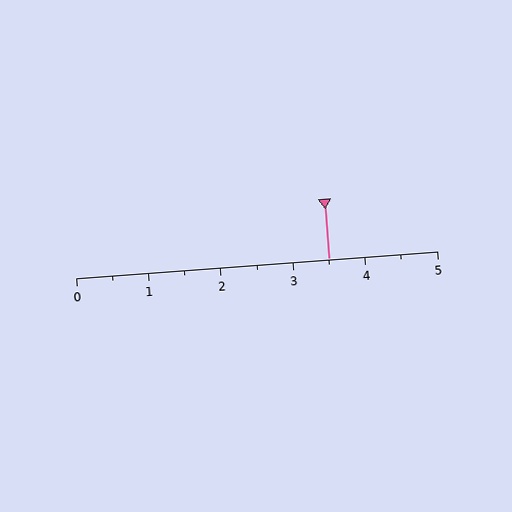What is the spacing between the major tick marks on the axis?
The major ticks are spaced 1 apart.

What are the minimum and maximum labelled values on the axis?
The axis runs from 0 to 5.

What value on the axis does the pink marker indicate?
The marker indicates approximately 3.5.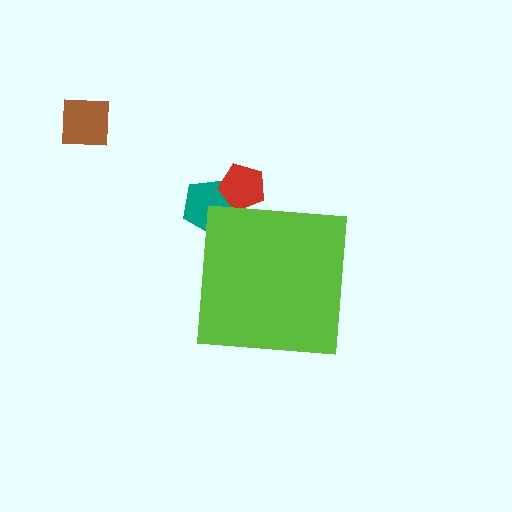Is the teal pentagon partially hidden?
Yes, the teal pentagon is partially hidden behind the lime square.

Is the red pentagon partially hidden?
Yes, the red pentagon is partially hidden behind the lime square.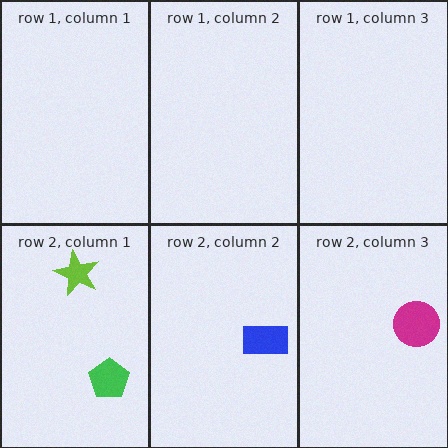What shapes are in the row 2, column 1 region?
The lime star, the green pentagon.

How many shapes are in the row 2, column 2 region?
1.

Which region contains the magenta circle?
The row 2, column 3 region.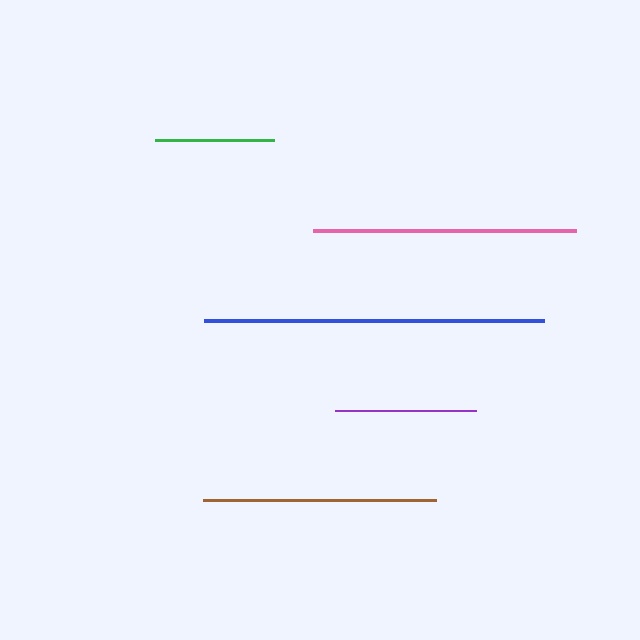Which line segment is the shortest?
The green line is the shortest at approximately 119 pixels.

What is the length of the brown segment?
The brown segment is approximately 233 pixels long.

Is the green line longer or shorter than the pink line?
The pink line is longer than the green line.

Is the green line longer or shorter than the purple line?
The purple line is longer than the green line.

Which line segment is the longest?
The blue line is the longest at approximately 340 pixels.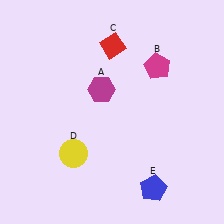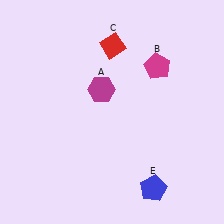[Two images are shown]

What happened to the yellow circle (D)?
The yellow circle (D) was removed in Image 2. It was in the bottom-left area of Image 1.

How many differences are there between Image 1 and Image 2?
There is 1 difference between the two images.